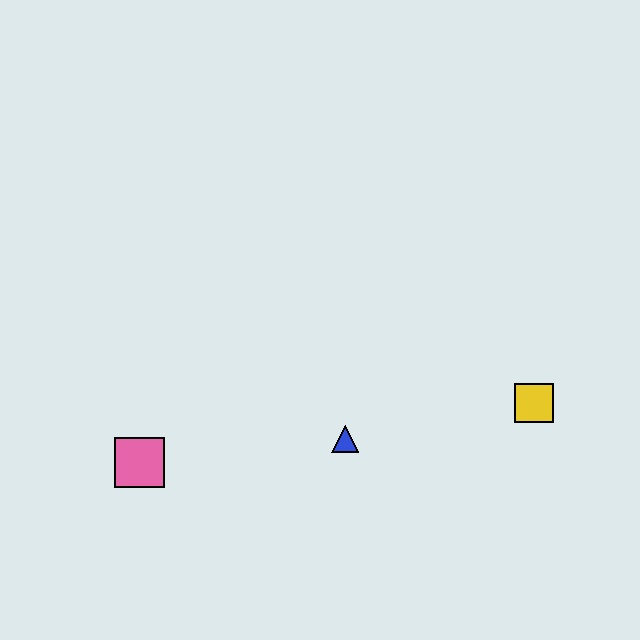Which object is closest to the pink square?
The blue triangle is closest to the pink square.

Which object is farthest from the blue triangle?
The pink square is farthest from the blue triangle.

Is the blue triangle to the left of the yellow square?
Yes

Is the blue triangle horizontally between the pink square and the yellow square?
Yes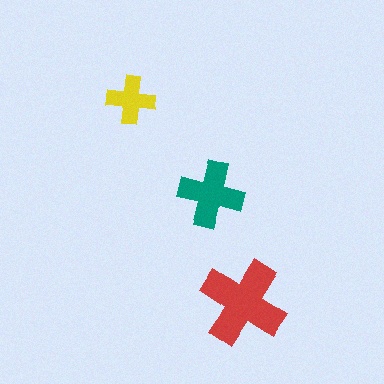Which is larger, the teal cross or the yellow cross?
The teal one.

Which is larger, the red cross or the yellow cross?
The red one.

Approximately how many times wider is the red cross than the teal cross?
About 1.5 times wider.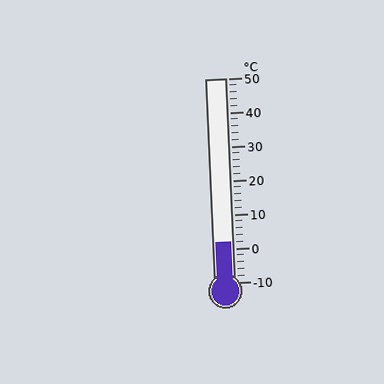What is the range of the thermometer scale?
The thermometer scale ranges from -10°C to 50°C.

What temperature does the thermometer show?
The thermometer shows approximately 2°C.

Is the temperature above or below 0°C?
The temperature is above 0°C.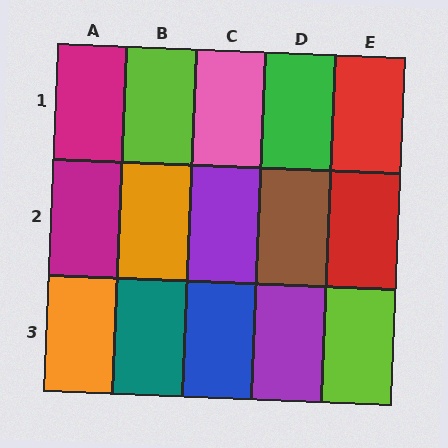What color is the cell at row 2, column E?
Red.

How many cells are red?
2 cells are red.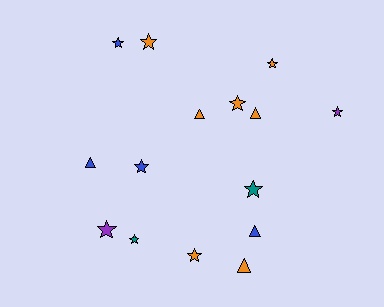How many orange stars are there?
There are 4 orange stars.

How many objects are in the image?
There are 15 objects.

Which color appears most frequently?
Orange, with 7 objects.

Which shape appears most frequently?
Star, with 10 objects.